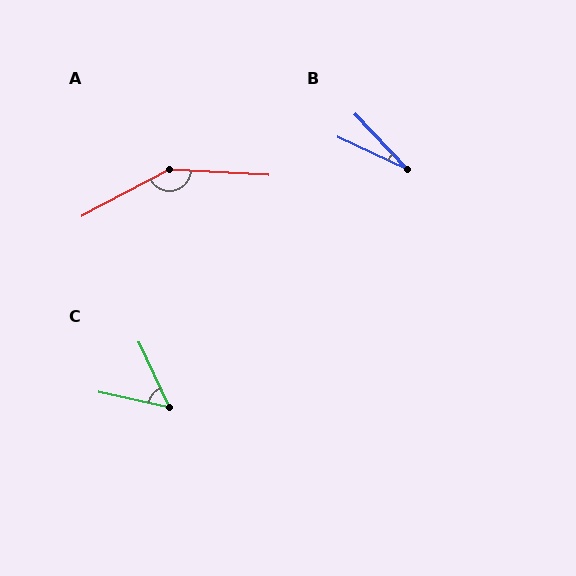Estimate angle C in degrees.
Approximately 53 degrees.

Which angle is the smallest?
B, at approximately 21 degrees.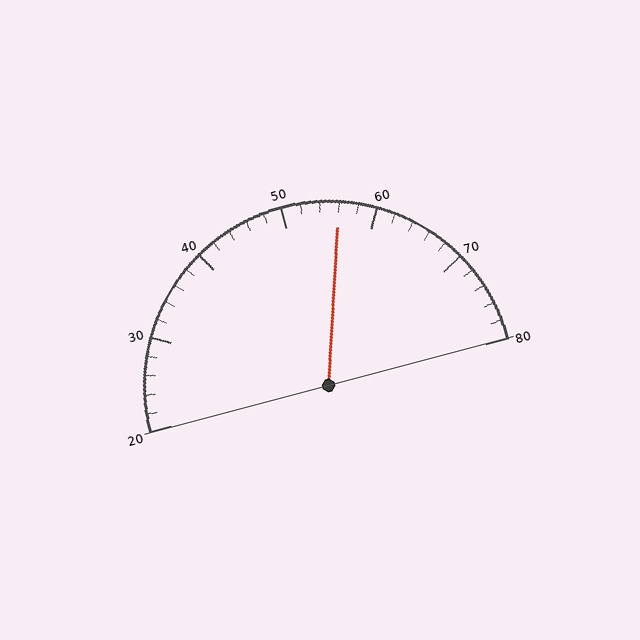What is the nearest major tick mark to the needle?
The nearest major tick mark is 60.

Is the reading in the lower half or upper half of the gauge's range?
The reading is in the upper half of the range (20 to 80).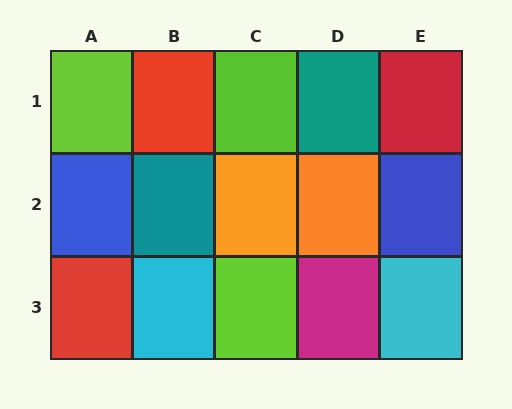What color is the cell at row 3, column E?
Cyan.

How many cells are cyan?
2 cells are cyan.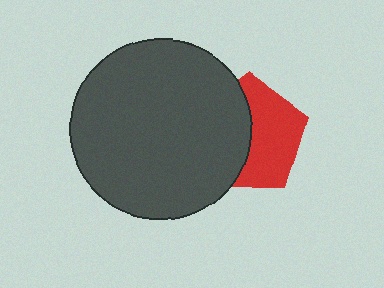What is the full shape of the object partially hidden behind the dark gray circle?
The partially hidden object is a red pentagon.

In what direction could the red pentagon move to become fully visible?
The red pentagon could move right. That would shift it out from behind the dark gray circle entirely.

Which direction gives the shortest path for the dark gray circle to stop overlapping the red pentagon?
Moving left gives the shortest separation.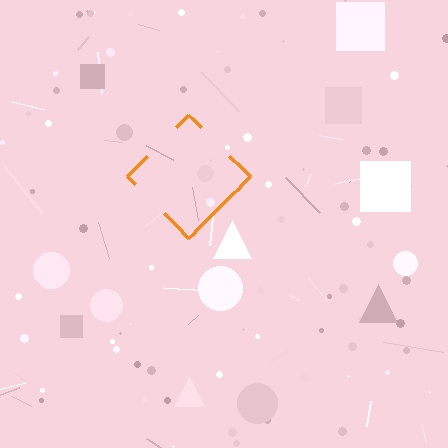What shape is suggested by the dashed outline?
The dashed outline suggests a diamond.